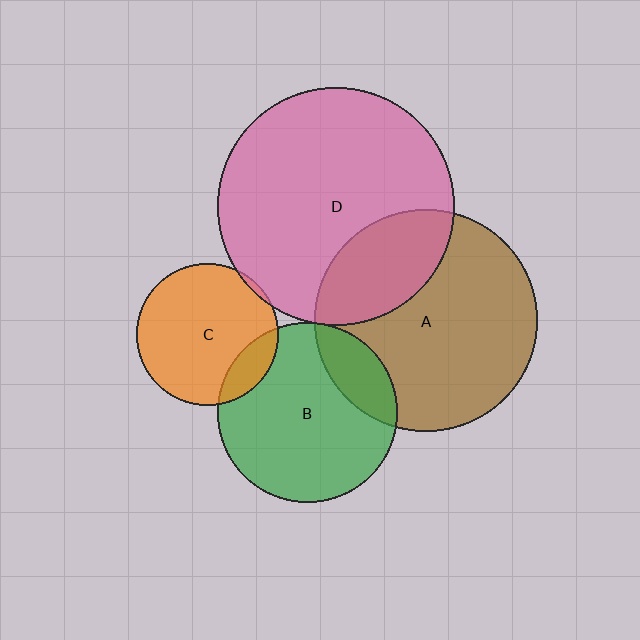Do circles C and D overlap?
Yes.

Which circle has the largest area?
Circle D (pink).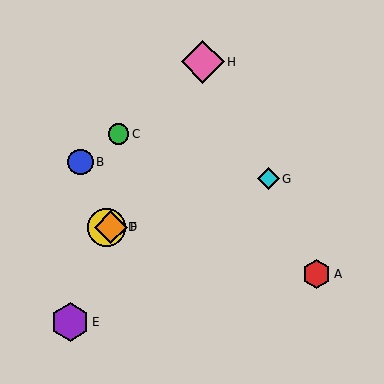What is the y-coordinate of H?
Object H is at y≈62.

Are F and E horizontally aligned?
No, F is at y≈227 and E is at y≈322.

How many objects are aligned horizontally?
2 objects (D, F) are aligned horizontally.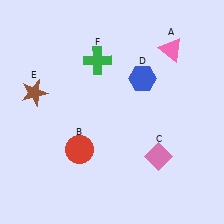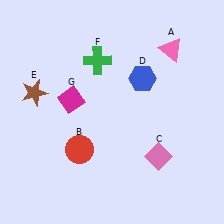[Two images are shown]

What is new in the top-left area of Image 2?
A magenta diamond (G) was added in the top-left area of Image 2.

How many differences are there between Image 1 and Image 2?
There is 1 difference between the two images.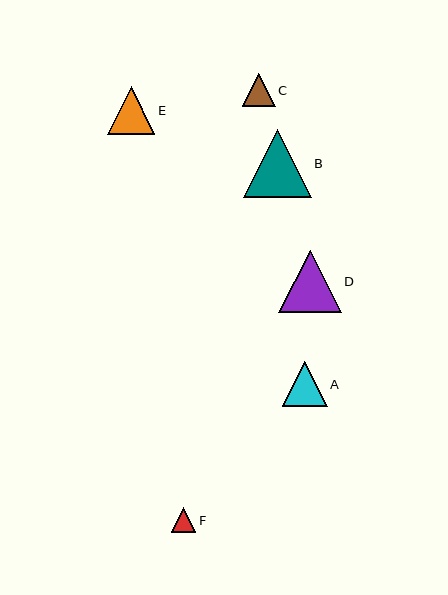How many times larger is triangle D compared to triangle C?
Triangle D is approximately 1.9 times the size of triangle C.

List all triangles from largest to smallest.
From largest to smallest: B, D, E, A, C, F.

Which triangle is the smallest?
Triangle F is the smallest with a size of approximately 25 pixels.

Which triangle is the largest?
Triangle B is the largest with a size of approximately 68 pixels.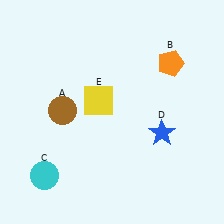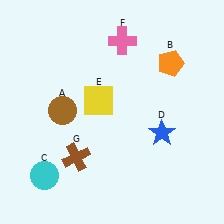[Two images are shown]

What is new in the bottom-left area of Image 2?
A brown cross (G) was added in the bottom-left area of Image 2.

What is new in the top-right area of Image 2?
A pink cross (F) was added in the top-right area of Image 2.